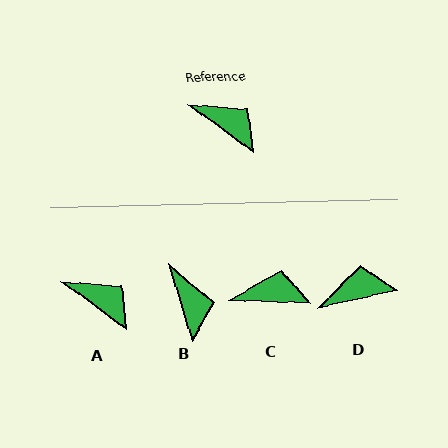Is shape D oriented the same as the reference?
No, it is off by about 49 degrees.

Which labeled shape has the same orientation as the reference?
A.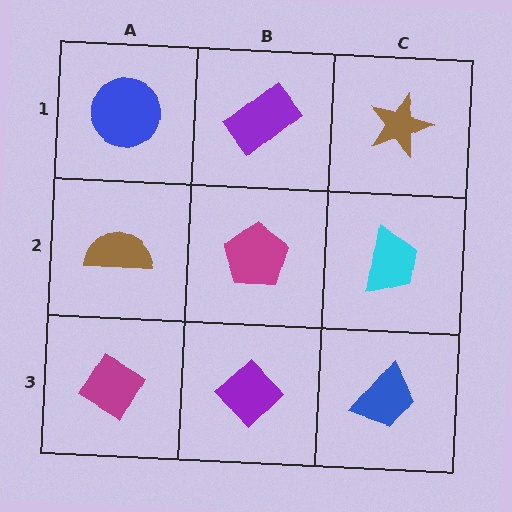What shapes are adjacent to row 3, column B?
A magenta pentagon (row 2, column B), a magenta diamond (row 3, column A), a blue trapezoid (row 3, column C).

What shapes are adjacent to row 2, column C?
A brown star (row 1, column C), a blue trapezoid (row 3, column C), a magenta pentagon (row 2, column B).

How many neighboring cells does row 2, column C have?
3.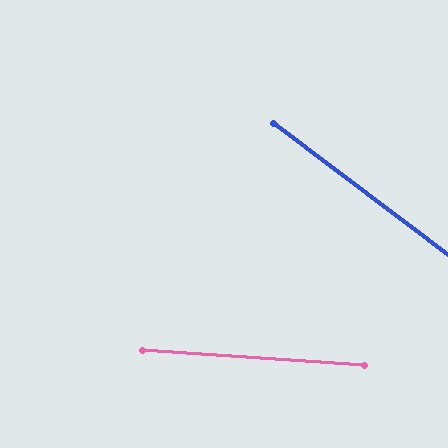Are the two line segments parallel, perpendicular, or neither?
Neither parallel nor perpendicular — they differ by about 33°.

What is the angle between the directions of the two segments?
Approximately 33 degrees.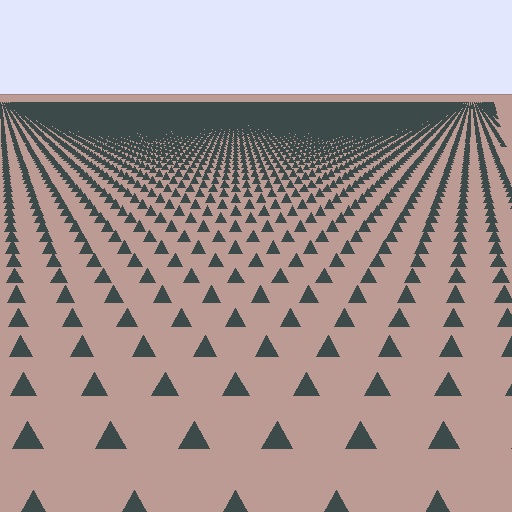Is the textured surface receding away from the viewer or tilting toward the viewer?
The surface is receding away from the viewer. Texture elements get smaller and denser toward the top.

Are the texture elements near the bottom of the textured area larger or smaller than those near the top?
Larger. Near the bottom, elements are closer to the viewer and appear at a bigger on-screen size.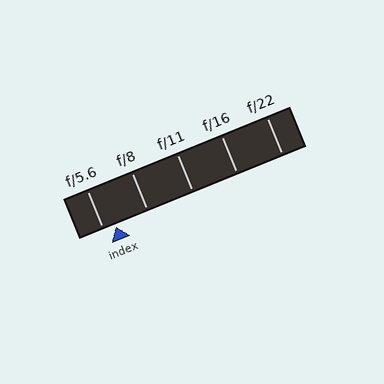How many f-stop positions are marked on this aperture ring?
There are 5 f-stop positions marked.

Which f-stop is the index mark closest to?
The index mark is closest to f/5.6.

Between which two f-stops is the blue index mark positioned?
The index mark is between f/5.6 and f/8.